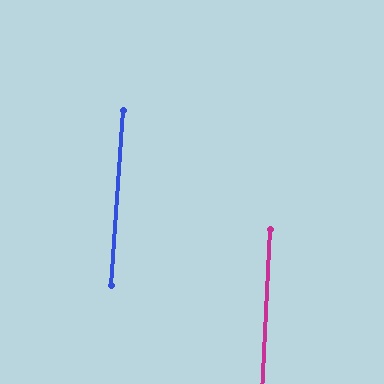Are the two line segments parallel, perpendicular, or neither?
Parallel — their directions differ by only 0.9°.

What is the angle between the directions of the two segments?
Approximately 1 degree.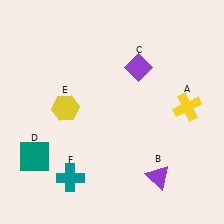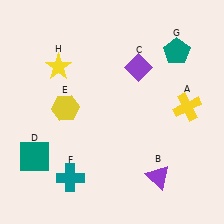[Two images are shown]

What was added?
A teal pentagon (G), a yellow star (H) were added in Image 2.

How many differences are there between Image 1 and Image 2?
There are 2 differences between the two images.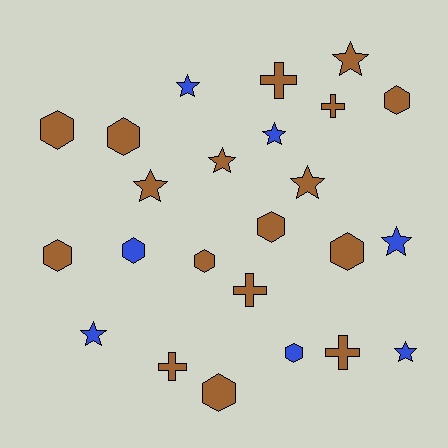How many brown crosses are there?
There are 5 brown crosses.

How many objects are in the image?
There are 24 objects.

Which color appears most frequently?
Brown, with 17 objects.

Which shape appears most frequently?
Hexagon, with 10 objects.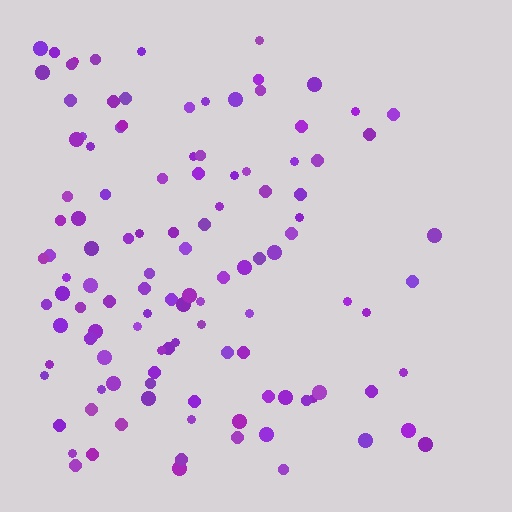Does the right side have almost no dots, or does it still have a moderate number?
Still a moderate number, just noticeably fewer than the left.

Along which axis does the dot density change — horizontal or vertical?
Horizontal.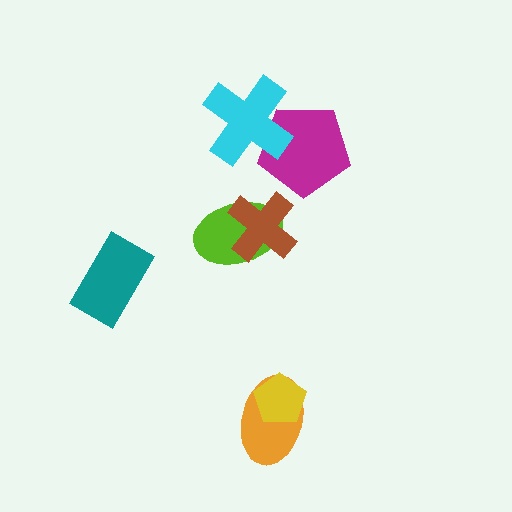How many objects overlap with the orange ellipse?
1 object overlaps with the orange ellipse.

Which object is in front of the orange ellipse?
The yellow pentagon is in front of the orange ellipse.